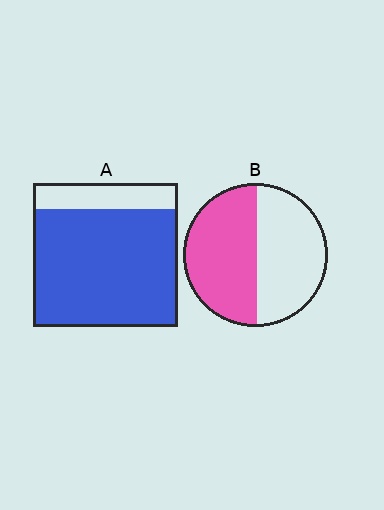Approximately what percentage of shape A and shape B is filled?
A is approximately 80% and B is approximately 50%.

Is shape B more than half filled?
Roughly half.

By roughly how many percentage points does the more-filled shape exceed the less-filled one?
By roughly 30 percentage points (A over B).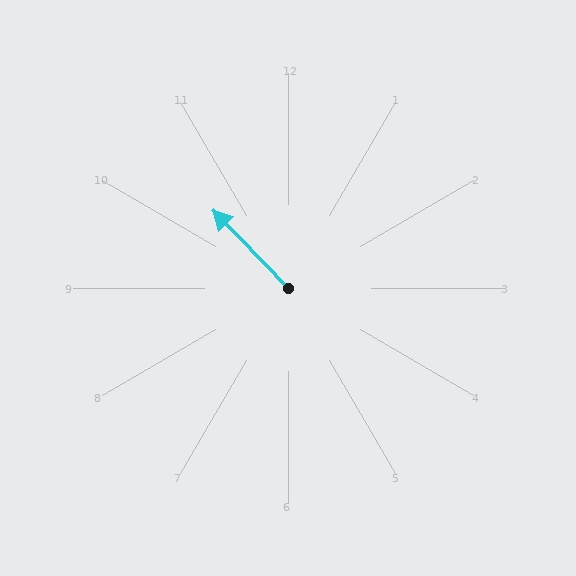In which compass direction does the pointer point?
Northwest.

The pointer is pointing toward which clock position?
Roughly 11 o'clock.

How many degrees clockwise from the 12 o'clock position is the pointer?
Approximately 316 degrees.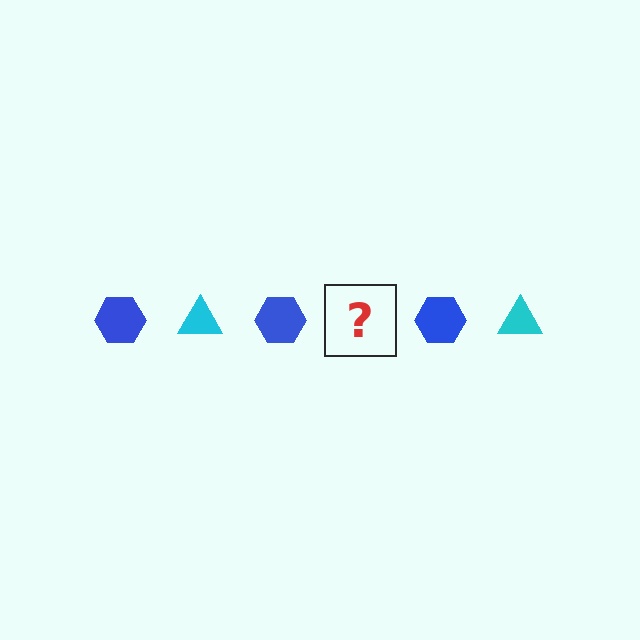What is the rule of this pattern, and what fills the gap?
The rule is that the pattern alternates between blue hexagon and cyan triangle. The gap should be filled with a cyan triangle.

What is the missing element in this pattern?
The missing element is a cyan triangle.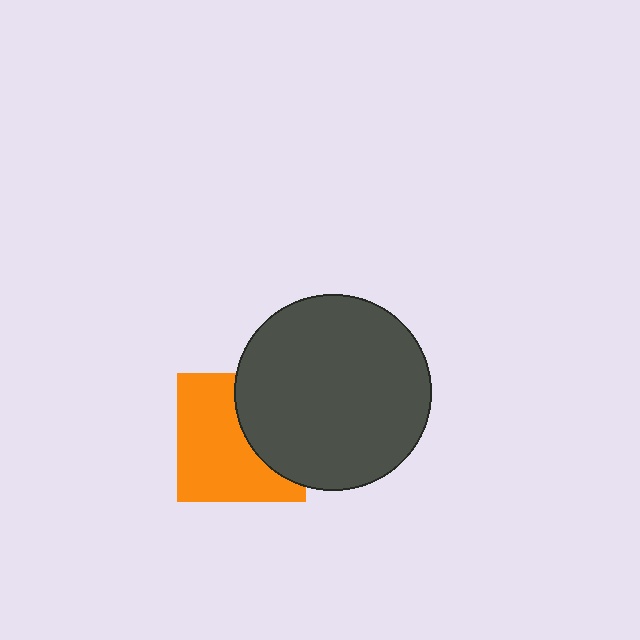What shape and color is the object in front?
The object in front is a dark gray circle.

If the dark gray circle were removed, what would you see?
You would see the complete orange square.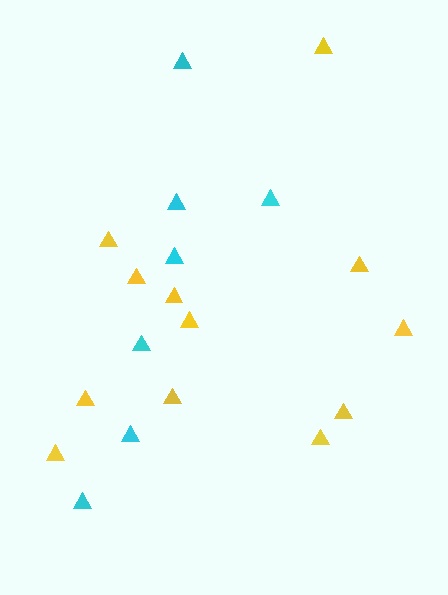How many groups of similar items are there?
There are 2 groups: one group of yellow triangles (12) and one group of cyan triangles (7).